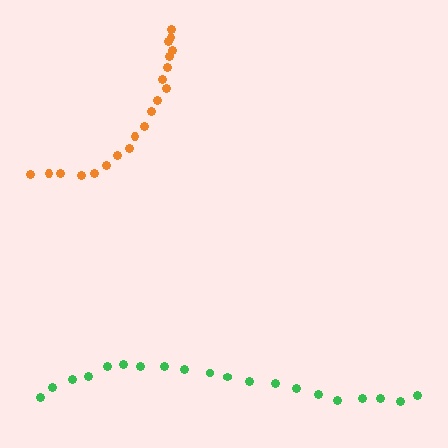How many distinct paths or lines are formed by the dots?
There are 2 distinct paths.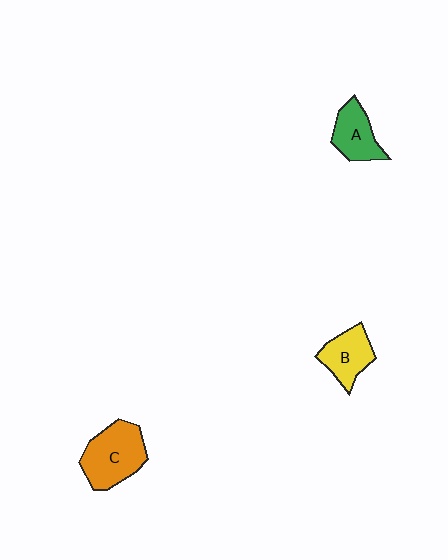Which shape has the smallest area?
Shape A (green).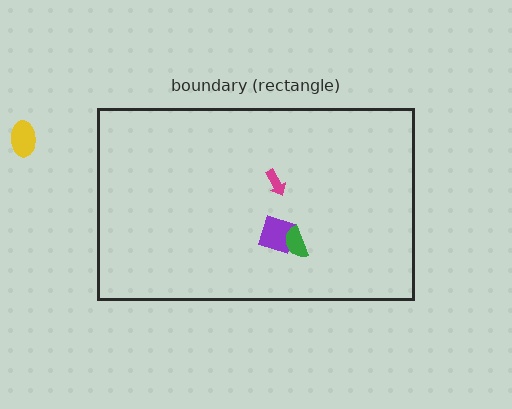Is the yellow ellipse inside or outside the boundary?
Outside.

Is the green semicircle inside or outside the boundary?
Inside.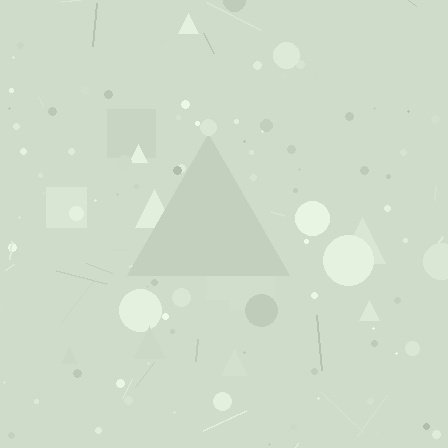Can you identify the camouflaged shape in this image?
The camouflaged shape is a triangle.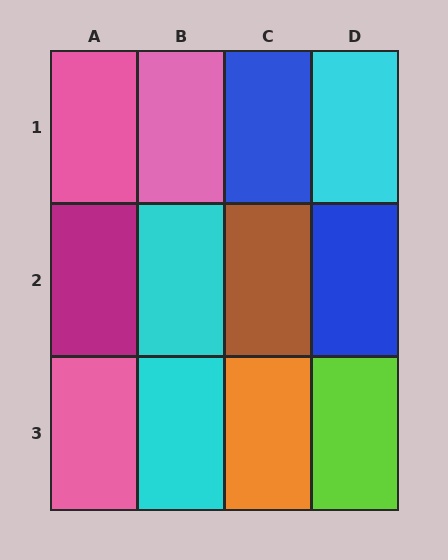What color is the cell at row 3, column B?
Cyan.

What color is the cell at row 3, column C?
Orange.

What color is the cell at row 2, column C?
Brown.